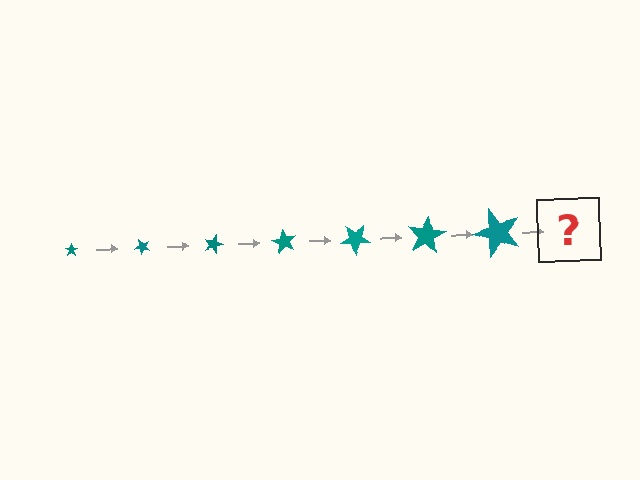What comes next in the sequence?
The next element should be a star, larger than the previous one and rotated 315 degrees from the start.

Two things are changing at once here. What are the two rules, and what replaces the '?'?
The two rules are that the star grows larger each step and it rotates 45 degrees each step. The '?' should be a star, larger than the previous one and rotated 315 degrees from the start.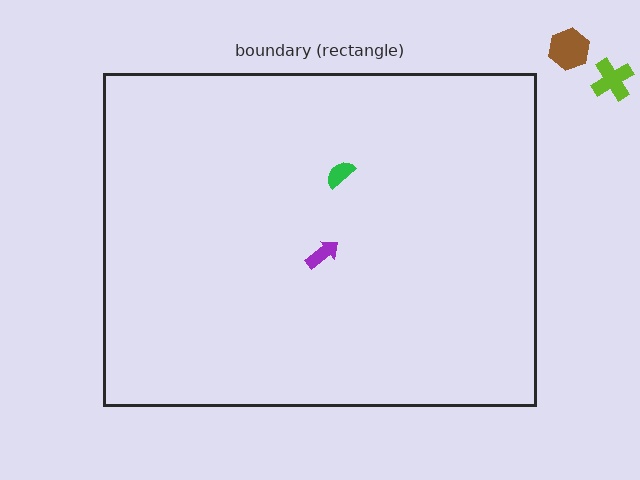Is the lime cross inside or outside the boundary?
Outside.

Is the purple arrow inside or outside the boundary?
Inside.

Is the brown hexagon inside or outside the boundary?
Outside.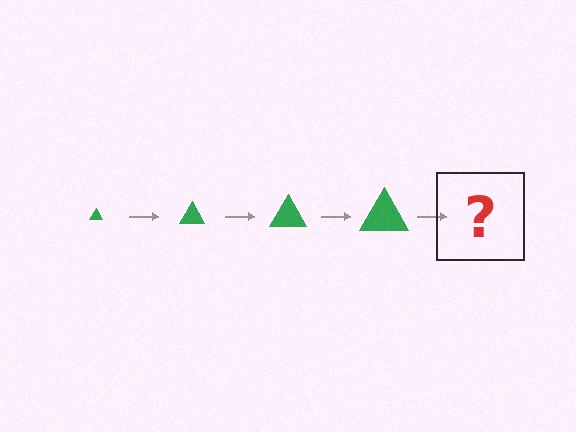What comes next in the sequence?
The next element should be a green triangle, larger than the previous one.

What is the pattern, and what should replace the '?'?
The pattern is that the triangle gets progressively larger each step. The '?' should be a green triangle, larger than the previous one.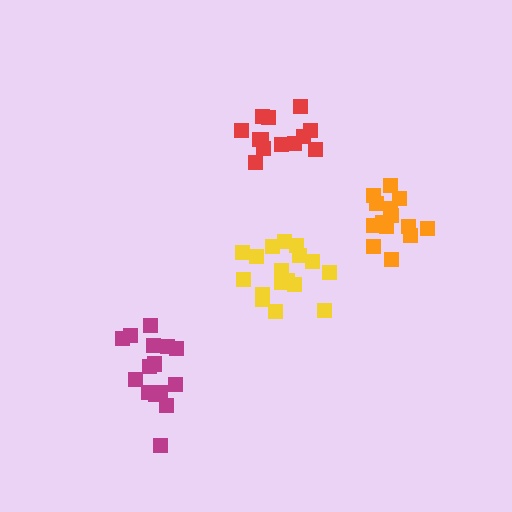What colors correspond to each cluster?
The clusters are colored: orange, yellow, red, magenta.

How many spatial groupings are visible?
There are 4 spatial groupings.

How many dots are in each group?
Group 1: 15 dots, Group 2: 17 dots, Group 3: 13 dots, Group 4: 16 dots (61 total).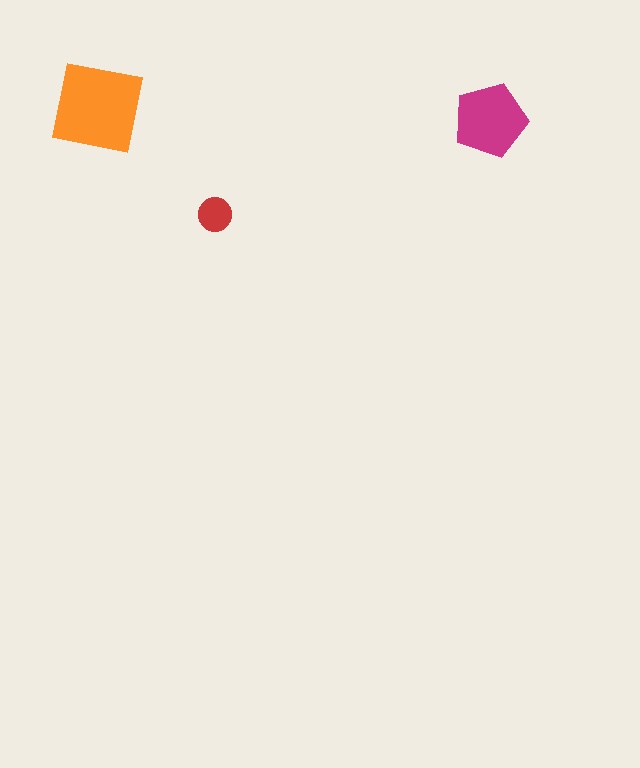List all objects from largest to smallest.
The orange square, the magenta pentagon, the red circle.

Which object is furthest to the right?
The magenta pentagon is rightmost.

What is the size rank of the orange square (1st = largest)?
1st.